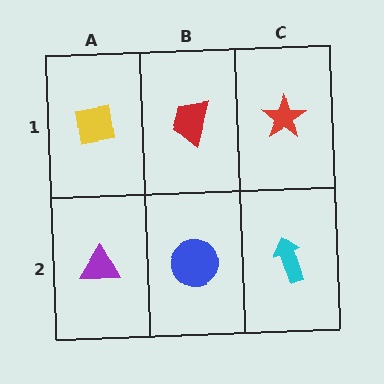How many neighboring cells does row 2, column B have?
3.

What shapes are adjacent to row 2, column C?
A red star (row 1, column C), a blue circle (row 2, column B).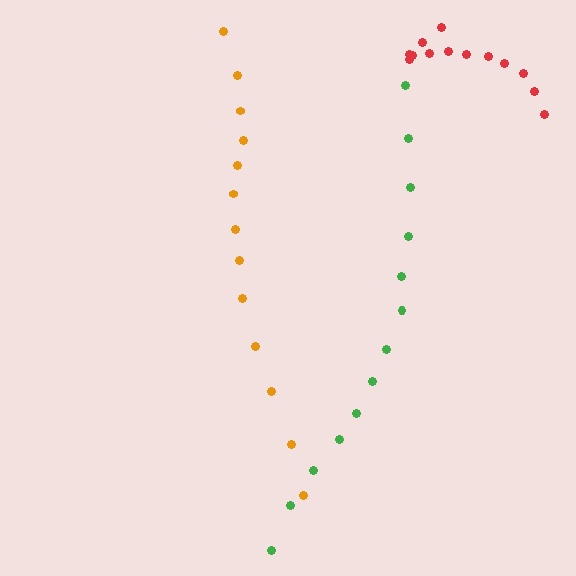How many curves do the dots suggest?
There are 3 distinct paths.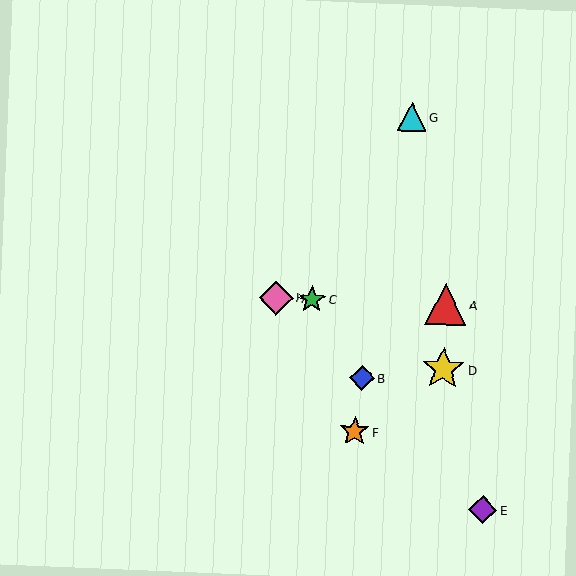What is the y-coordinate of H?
Object H is at y≈298.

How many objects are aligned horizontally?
3 objects (A, C, H) are aligned horizontally.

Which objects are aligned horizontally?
Objects A, C, H are aligned horizontally.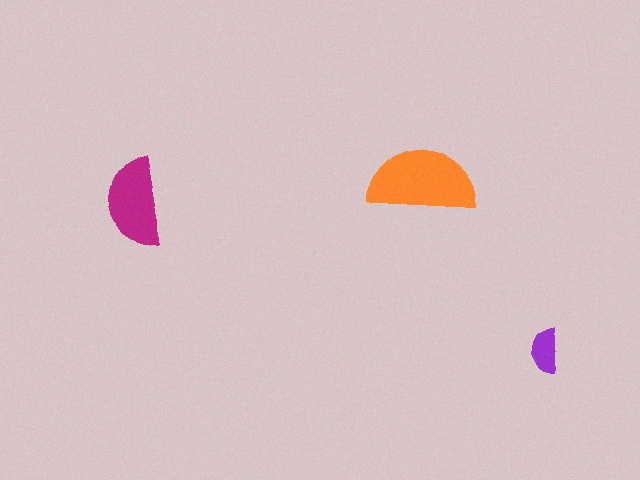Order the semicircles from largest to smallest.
the orange one, the magenta one, the purple one.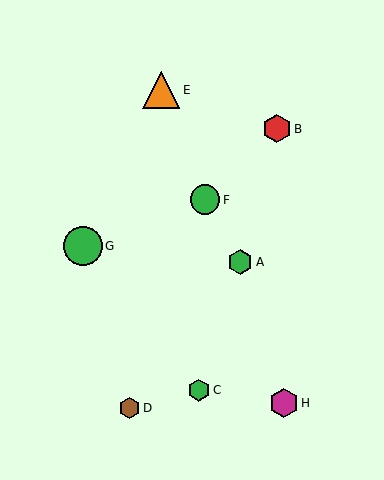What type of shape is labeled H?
Shape H is a magenta hexagon.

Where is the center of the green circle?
The center of the green circle is at (205, 200).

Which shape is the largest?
The green circle (labeled G) is the largest.